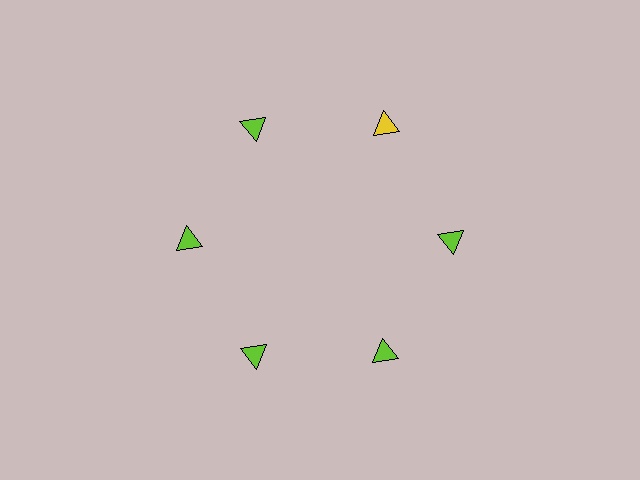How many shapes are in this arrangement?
There are 6 shapes arranged in a ring pattern.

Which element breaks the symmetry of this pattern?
The yellow triangle at roughly the 1 o'clock position breaks the symmetry. All other shapes are lime triangles.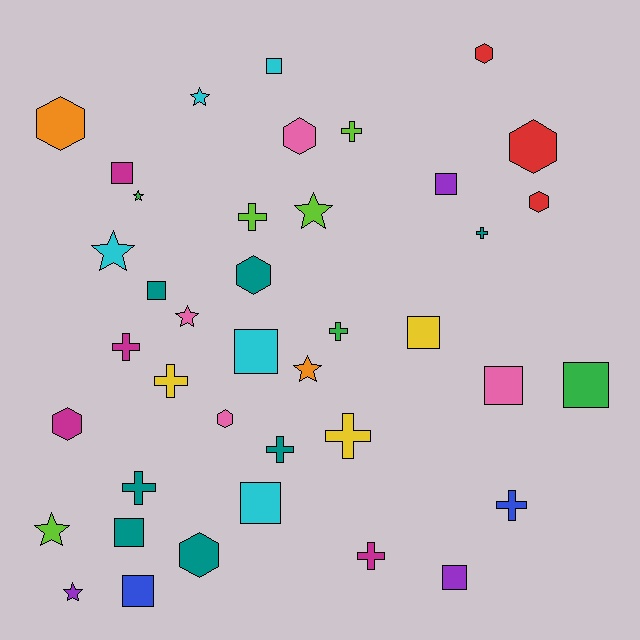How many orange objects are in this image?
There are 2 orange objects.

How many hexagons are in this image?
There are 9 hexagons.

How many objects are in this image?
There are 40 objects.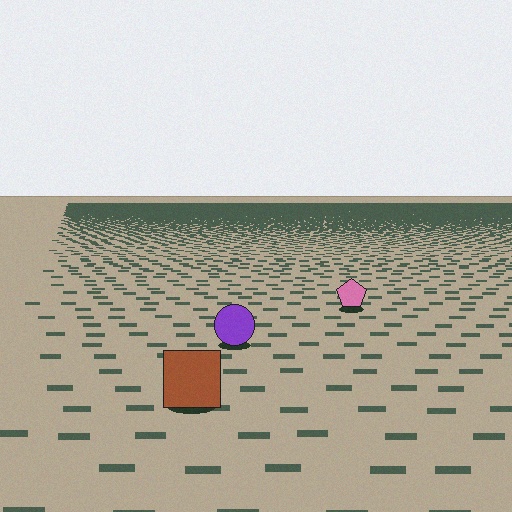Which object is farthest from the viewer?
The pink pentagon is farthest from the viewer. It appears smaller and the ground texture around it is denser.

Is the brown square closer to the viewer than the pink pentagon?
Yes. The brown square is closer — you can tell from the texture gradient: the ground texture is coarser near it.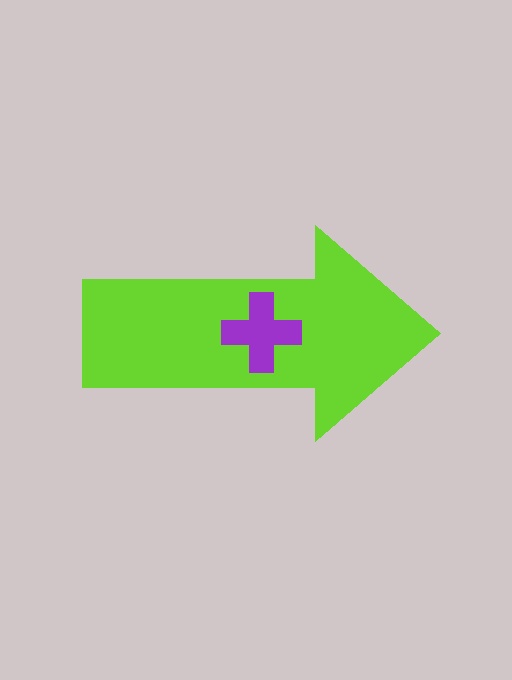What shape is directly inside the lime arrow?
The purple cross.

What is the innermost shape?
The purple cross.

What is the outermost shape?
The lime arrow.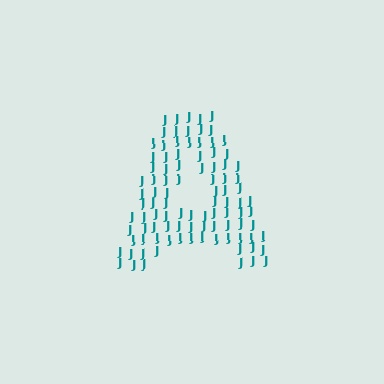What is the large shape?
The large shape is the letter A.